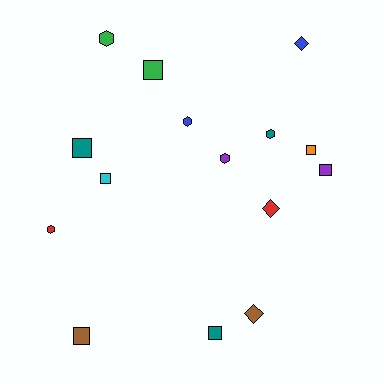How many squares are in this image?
There are 7 squares.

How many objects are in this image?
There are 15 objects.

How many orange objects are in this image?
There is 1 orange object.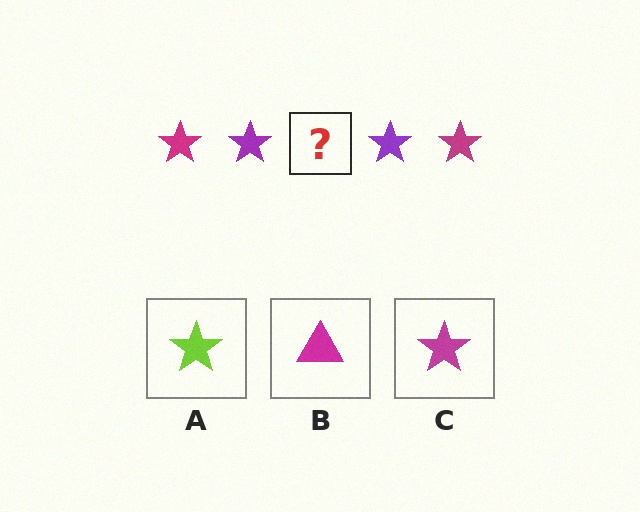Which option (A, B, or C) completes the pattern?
C.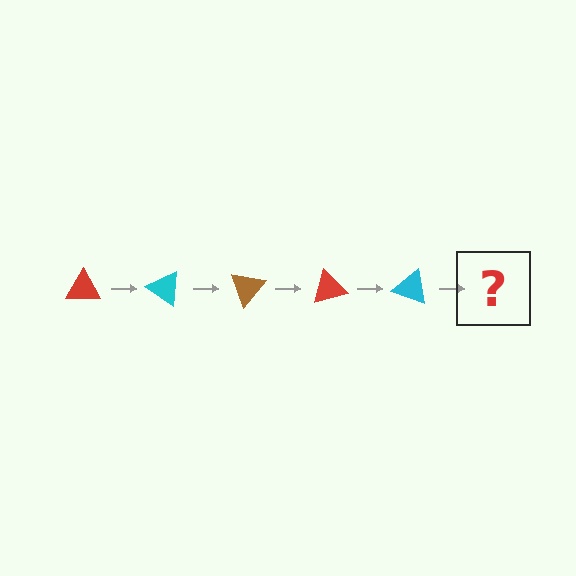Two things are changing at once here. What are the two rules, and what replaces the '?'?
The two rules are that it rotates 35 degrees each step and the color cycles through red, cyan, and brown. The '?' should be a brown triangle, rotated 175 degrees from the start.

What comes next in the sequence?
The next element should be a brown triangle, rotated 175 degrees from the start.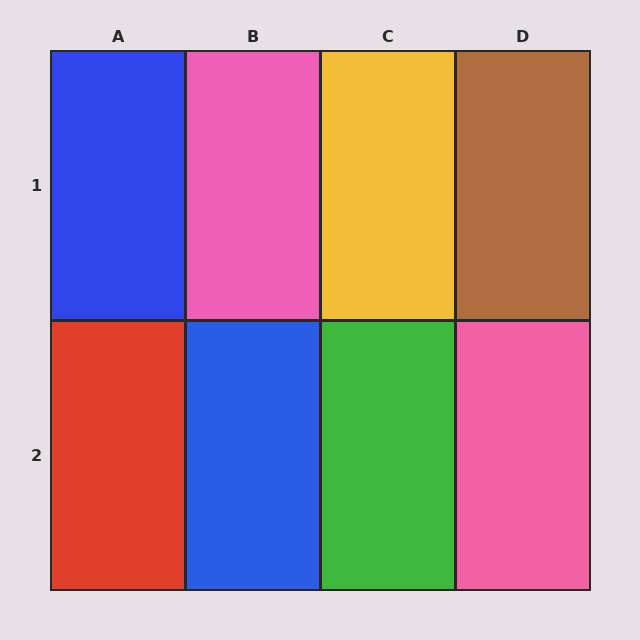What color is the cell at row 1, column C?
Yellow.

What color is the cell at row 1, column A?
Blue.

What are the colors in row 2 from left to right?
Red, blue, green, pink.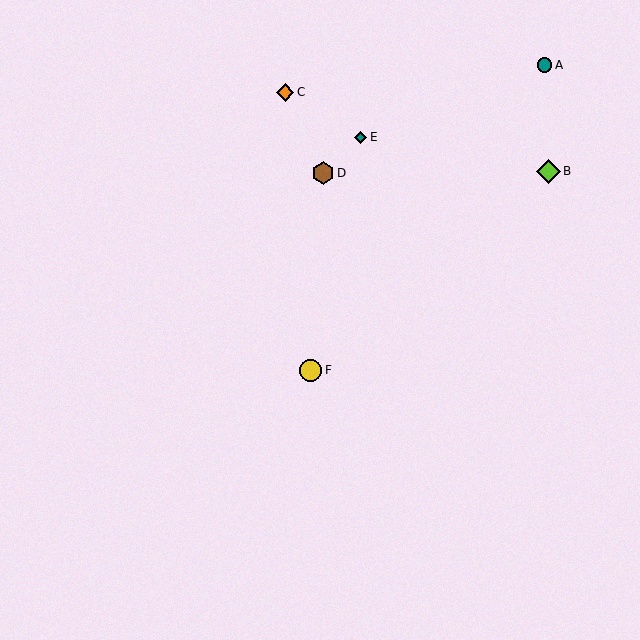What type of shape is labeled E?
Shape E is a teal diamond.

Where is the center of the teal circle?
The center of the teal circle is at (544, 65).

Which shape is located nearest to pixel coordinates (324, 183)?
The brown hexagon (labeled D) at (323, 173) is nearest to that location.